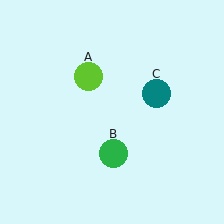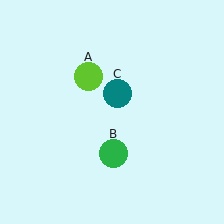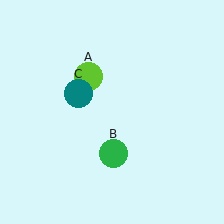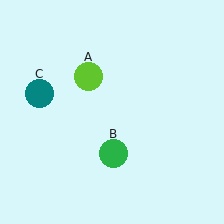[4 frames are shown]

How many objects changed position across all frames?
1 object changed position: teal circle (object C).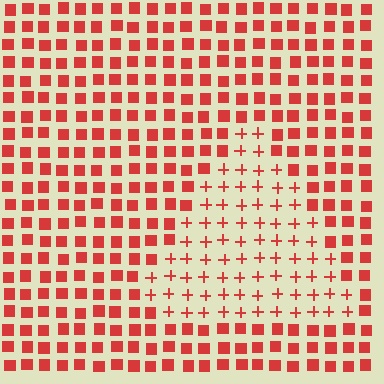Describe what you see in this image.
The image is filled with small red elements arranged in a uniform grid. A triangle-shaped region contains plus signs, while the surrounding area contains squares. The boundary is defined purely by the change in element shape.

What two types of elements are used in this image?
The image uses plus signs inside the triangle region and squares outside it.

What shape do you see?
I see a triangle.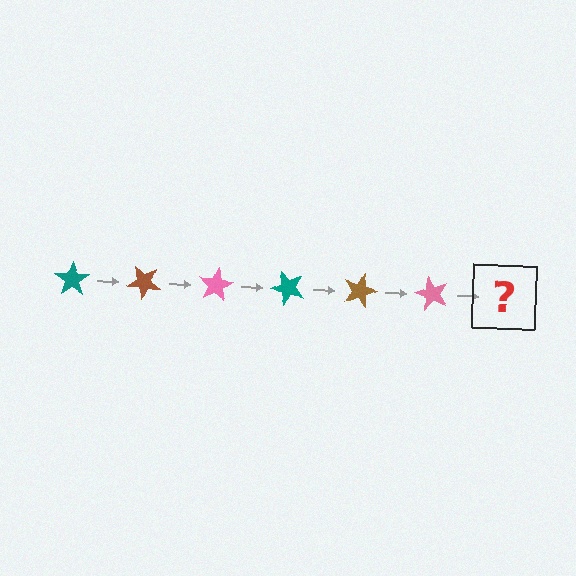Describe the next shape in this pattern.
It should be a teal star, rotated 240 degrees from the start.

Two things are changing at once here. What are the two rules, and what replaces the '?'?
The two rules are that it rotates 40 degrees each step and the color cycles through teal, brown, and pink. The '?' should be a teal star, rotated 240 degrees from the start.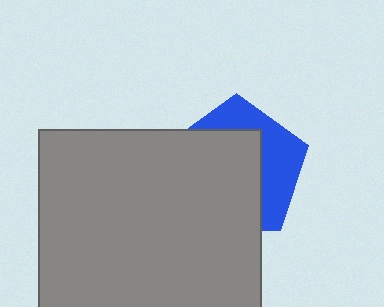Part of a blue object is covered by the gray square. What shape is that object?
It is a pentagon.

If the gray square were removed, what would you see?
You would see the complete blue pentagon.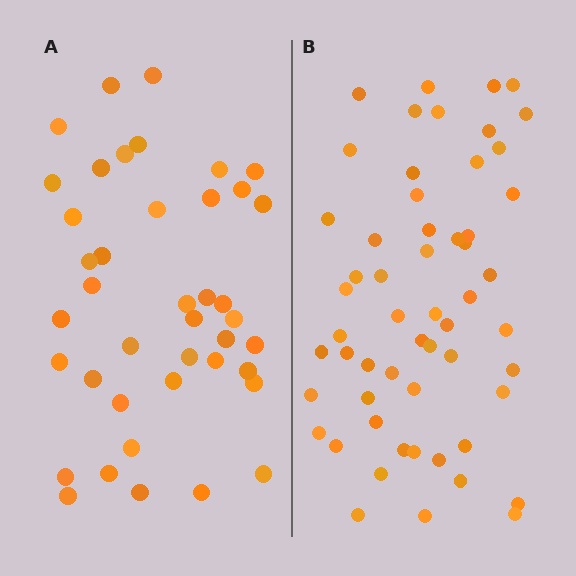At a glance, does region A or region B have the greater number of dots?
Region B (the right region) has more dots.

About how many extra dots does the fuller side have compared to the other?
Region B has approximately 15 more dots than region A.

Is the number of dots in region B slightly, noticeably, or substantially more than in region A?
Region B has noticeably more, but not dramatically so. The ratio is roughly 1.4 to 1.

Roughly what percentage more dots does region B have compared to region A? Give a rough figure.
About 35% more.